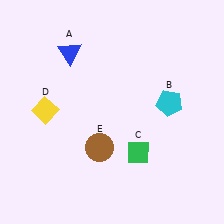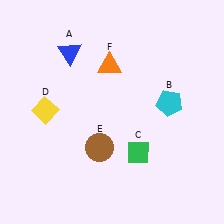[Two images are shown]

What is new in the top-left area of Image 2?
An orange triangle (F) was added in the top-left area of Image 2.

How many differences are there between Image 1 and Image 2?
There is 1 difference between the two images.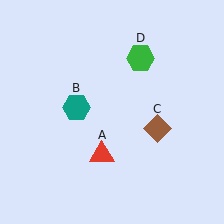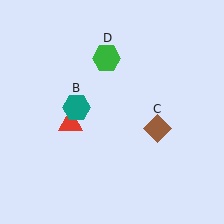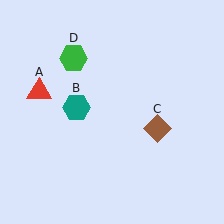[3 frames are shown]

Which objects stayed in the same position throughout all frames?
Teal hexagon (object B) and brown diamond (object C) remained stationary.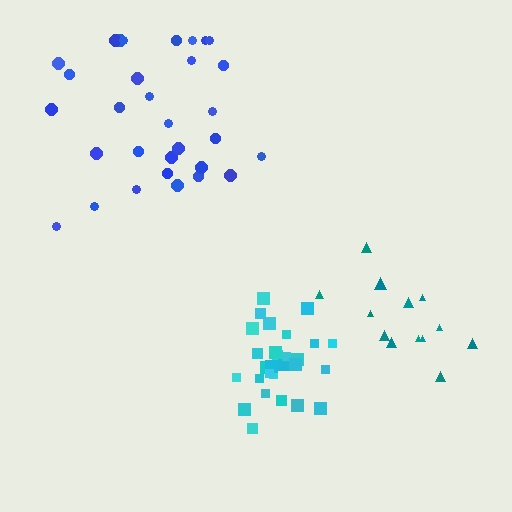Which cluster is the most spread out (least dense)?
Teal.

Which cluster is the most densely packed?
Cyan.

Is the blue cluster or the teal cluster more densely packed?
Blue.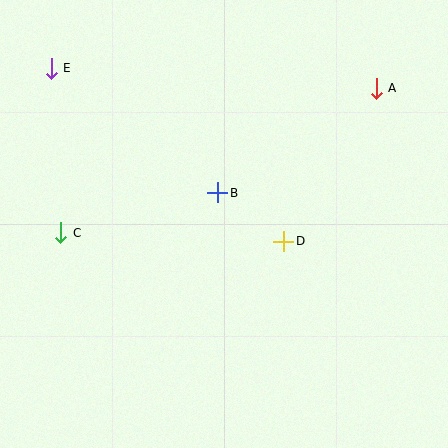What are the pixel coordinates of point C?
Point C is at (61, 233).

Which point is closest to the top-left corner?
Point E is closest to the top-left corner.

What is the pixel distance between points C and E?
The distance between C and E is 165 pixels.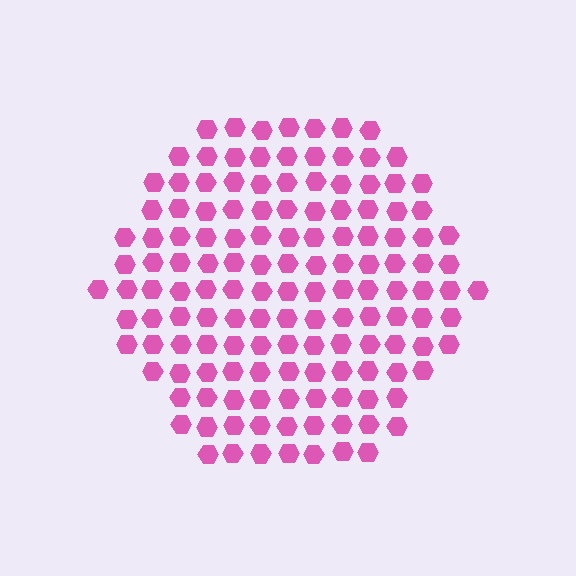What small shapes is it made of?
It is made of small hexagons.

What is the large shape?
The large shape is a hexagon.